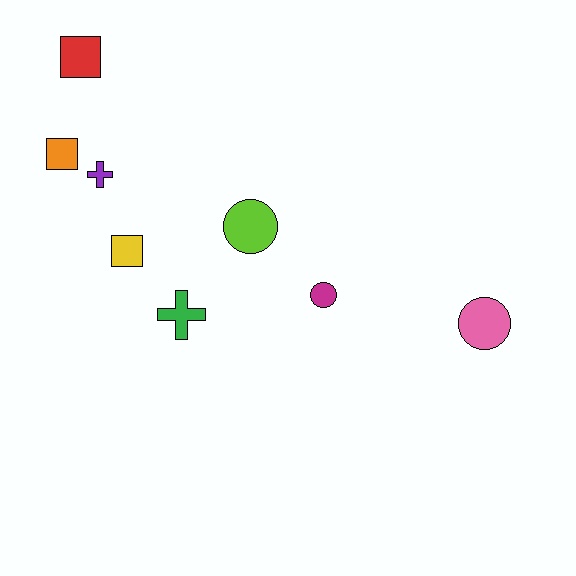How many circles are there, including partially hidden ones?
There are 3 circles.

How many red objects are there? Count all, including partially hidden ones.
There is 1 red object.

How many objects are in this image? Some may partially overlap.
There are 8 objects.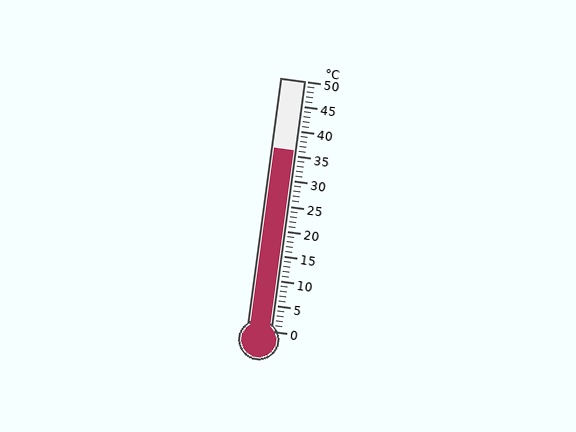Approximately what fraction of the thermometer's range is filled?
The thermometer is filled to approximately 70% of its range.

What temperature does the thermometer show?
The thermometer shows approximately 36°C.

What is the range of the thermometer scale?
The thermometer scale ranges from 0°C to 50°C.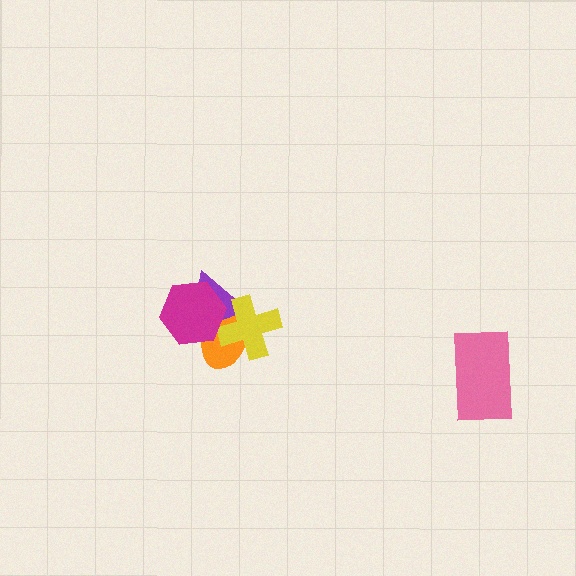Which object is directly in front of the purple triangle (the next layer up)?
The yellow cross is directly in front of the purple triangle.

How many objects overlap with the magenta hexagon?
3 objects overlap with the magenta hexagon.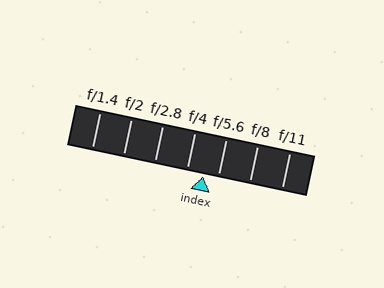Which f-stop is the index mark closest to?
The index mark is closest to f/5.6.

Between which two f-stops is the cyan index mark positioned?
The index mark is between f/4 and f/5.6.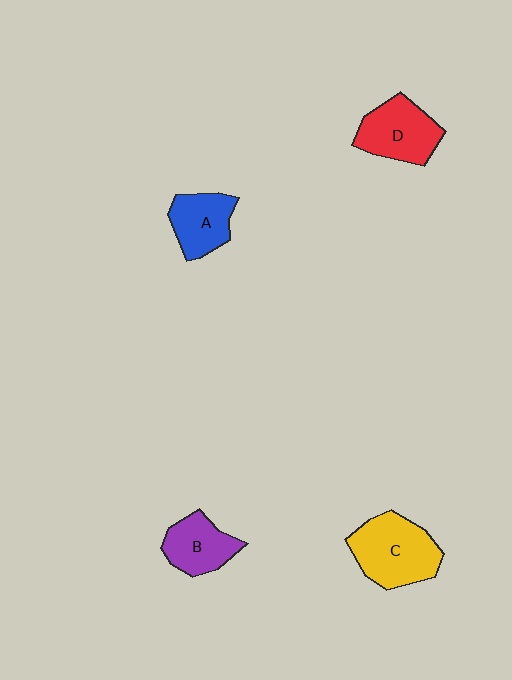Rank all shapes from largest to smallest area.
From largest to smallest: C (yellow), D (red), A (blue), B (purple).